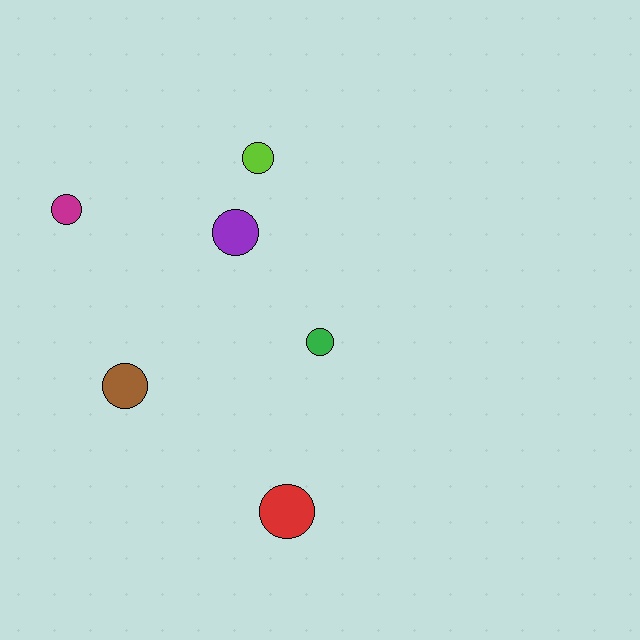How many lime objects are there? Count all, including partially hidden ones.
There is 1 lime object.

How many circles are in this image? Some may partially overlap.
There are 6 circles.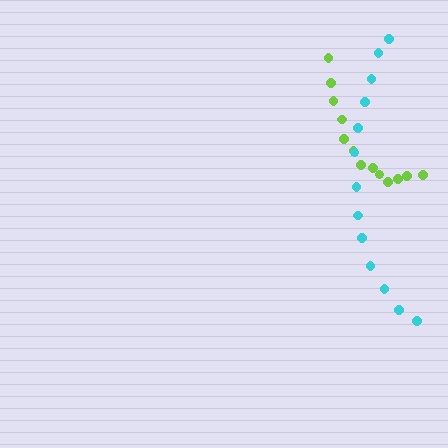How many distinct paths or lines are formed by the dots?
There are 2 distinct paths.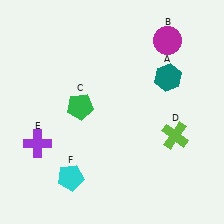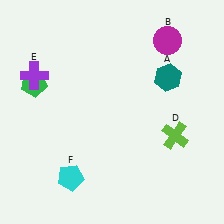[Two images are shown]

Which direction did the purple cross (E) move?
The purple cross (E) moved up.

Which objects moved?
The objects that moved are: the green pentagon (C), the purple cross (E).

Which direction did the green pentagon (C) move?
The green pentagon (C) moved left.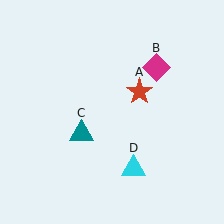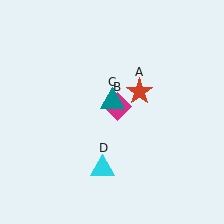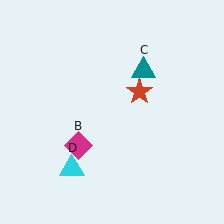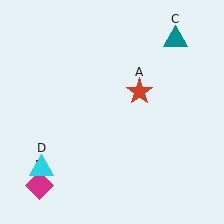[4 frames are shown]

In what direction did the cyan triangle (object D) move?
The cyan triangle (object D) moved left.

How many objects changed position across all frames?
3 objects changed position: magenta diamond (object B), teal triangle (object C), cyan triangle (object D).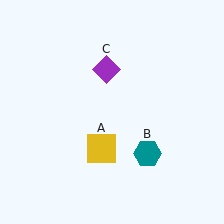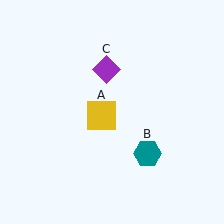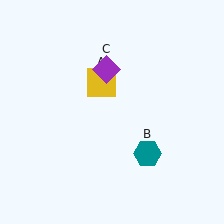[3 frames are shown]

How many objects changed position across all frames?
1 object changed position: yellow square (object A).